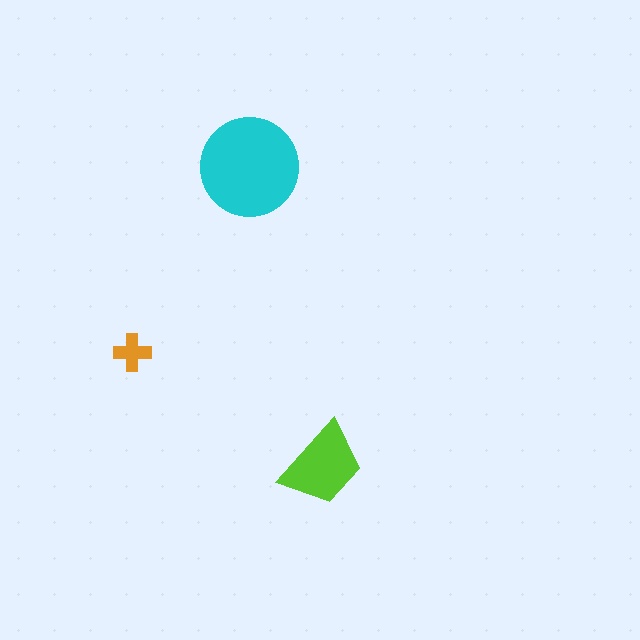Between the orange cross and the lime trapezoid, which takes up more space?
The lime trapezoid.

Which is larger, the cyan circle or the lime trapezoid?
The cyan circle.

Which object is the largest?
The cyan circle.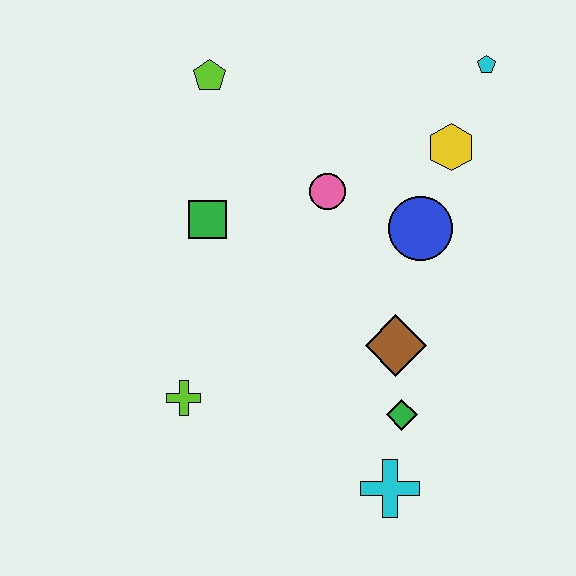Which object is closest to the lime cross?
The green square is closest to the lime cross.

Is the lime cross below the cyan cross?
No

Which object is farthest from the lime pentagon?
The cyan cross is farthest from the lime pentagon.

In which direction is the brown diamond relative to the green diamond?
The brown diamond is above the green diamond.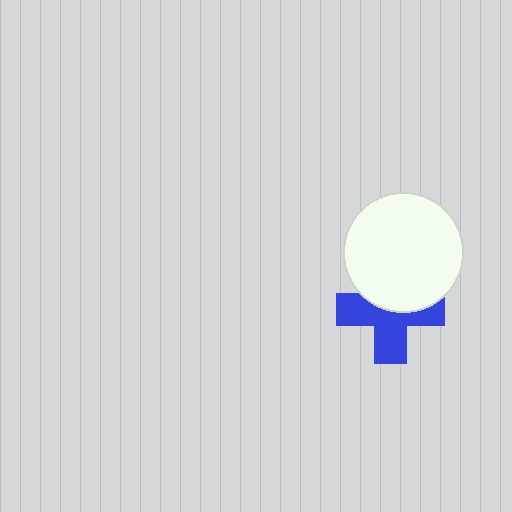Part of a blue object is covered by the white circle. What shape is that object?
It is a cross.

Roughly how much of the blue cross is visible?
About half of it is visible (roughly 59%).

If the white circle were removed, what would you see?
You would see the complete blue cross.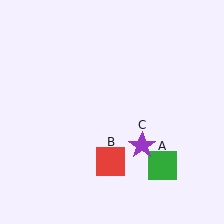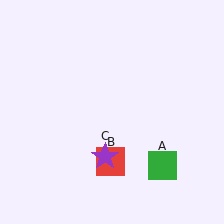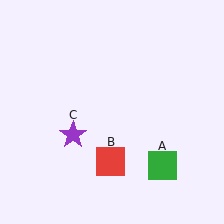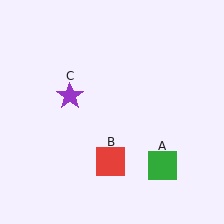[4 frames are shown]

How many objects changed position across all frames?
1 object changed position: purple star (object C).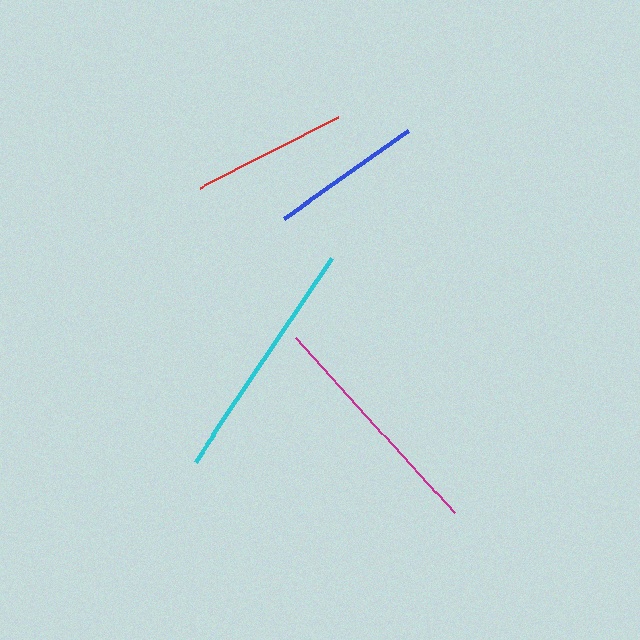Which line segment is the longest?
The cyan line is the longest at approximately 245 pixels.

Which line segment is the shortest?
The blue line is the shortest at approximately 153 pixels.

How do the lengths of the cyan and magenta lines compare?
The cyan and magenta lines are approximately the same length.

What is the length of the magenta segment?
The magenta segment is approximately 237 pixels long.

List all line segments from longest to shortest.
From longest to shortest: cyan, magenta, red, blue.